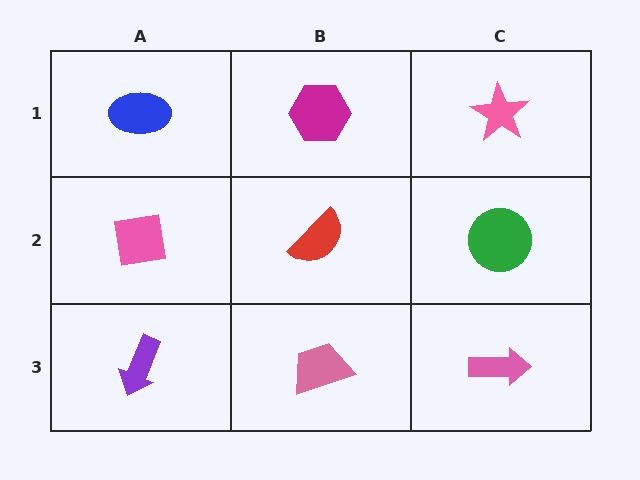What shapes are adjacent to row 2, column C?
A pink star (row 1, column C), a pink arrow (row 3, column C), a red semicircle (row 2, column B).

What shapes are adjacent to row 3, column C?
A green circle (row 2, column C), a pink trapezoid (row 3, column B).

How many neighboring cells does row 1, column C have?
2.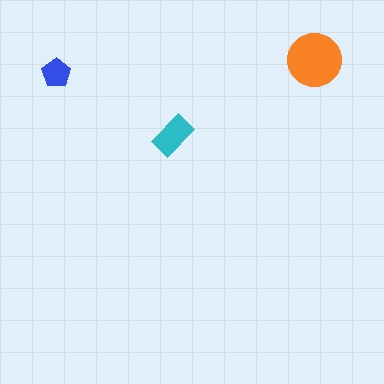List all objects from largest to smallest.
The orange circle, the cyan rectangle, the blue pentagon.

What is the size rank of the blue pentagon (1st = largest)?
3rd.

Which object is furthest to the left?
The blue pentagon is leftmost.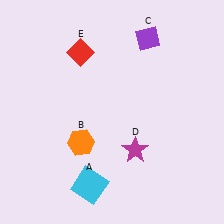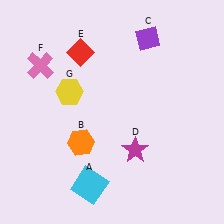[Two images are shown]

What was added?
A pink cross (F), a yellow hexagon (G) were added in Image 2.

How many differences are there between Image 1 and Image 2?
There are 2 differences between the two images.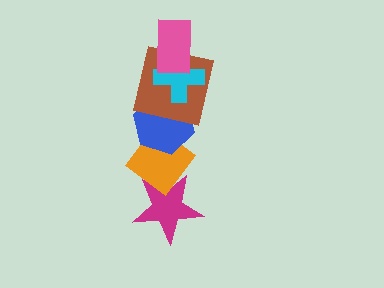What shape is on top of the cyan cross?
The pink rectangle is on top of the cyan cross.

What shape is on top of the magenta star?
The orange diamond is on top of the magenta star.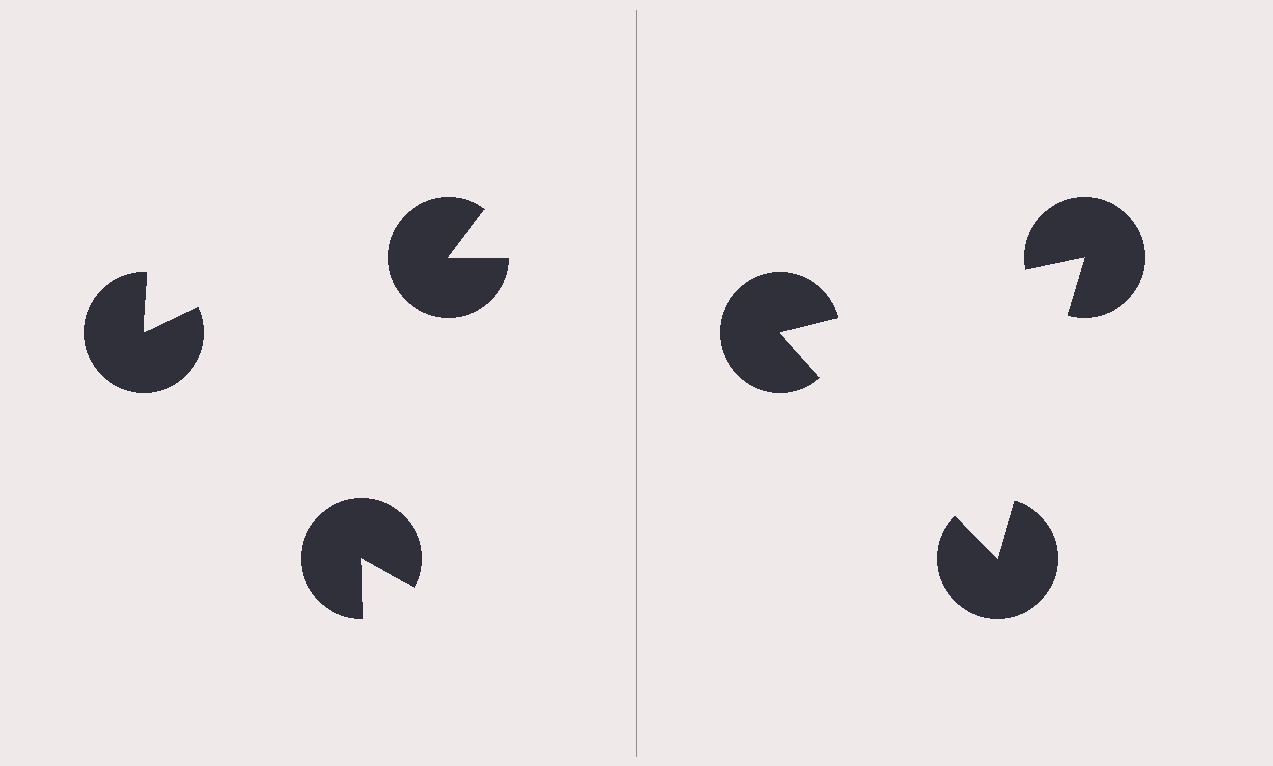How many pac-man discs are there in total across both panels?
6 — 3 on each side.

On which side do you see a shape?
An illusory triangle appears on the right side. On the left side the wedge cuts are rotated, so no coherent shape forms.